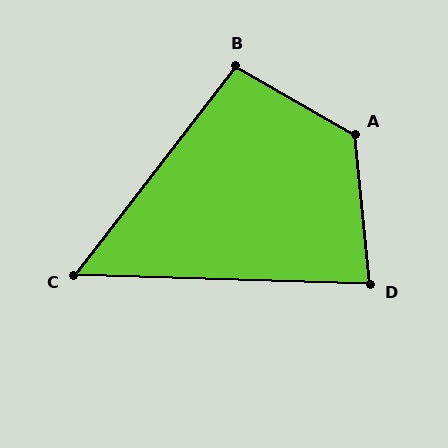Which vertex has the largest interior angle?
A, at approximately 126 degrees.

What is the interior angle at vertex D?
Approximately 82 degrees (acute).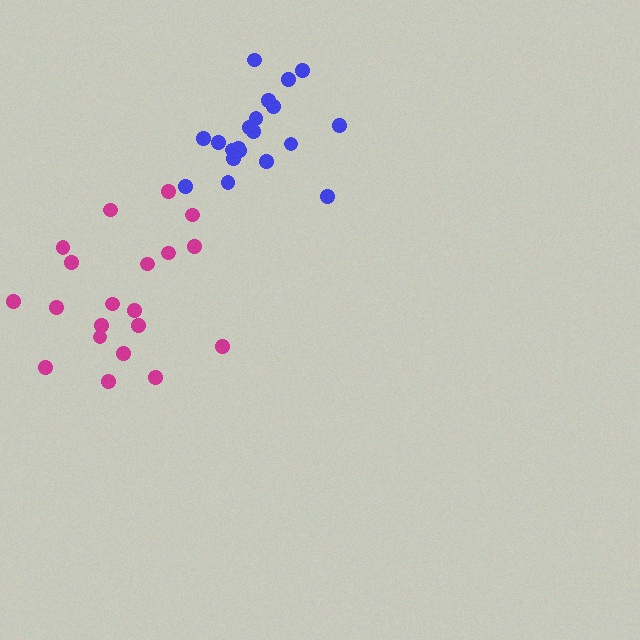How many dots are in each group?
Group 1: 20 dots, Group 2: 20 dots (40 total).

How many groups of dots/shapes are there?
There are 2 groups.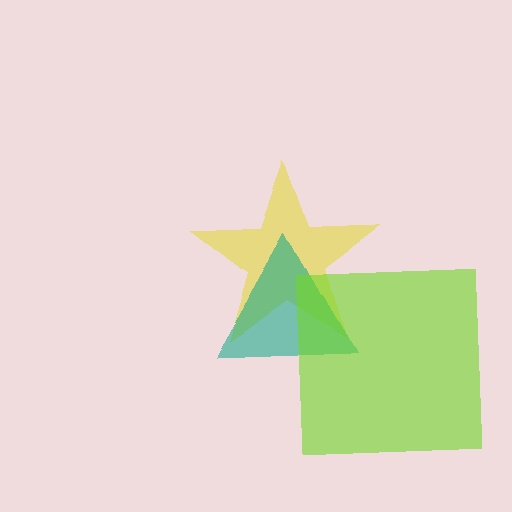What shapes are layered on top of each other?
The layered shapes are: a yellow star, a teal triangle, a lime square.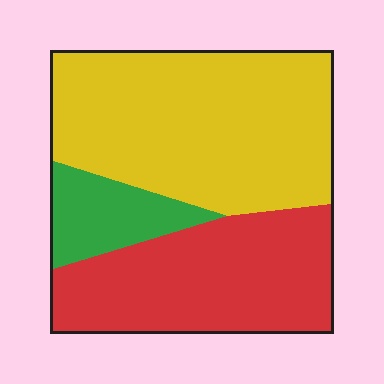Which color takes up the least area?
Green, at roughly 10%.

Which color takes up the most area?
Yellow, at roughly 50%.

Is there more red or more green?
Red.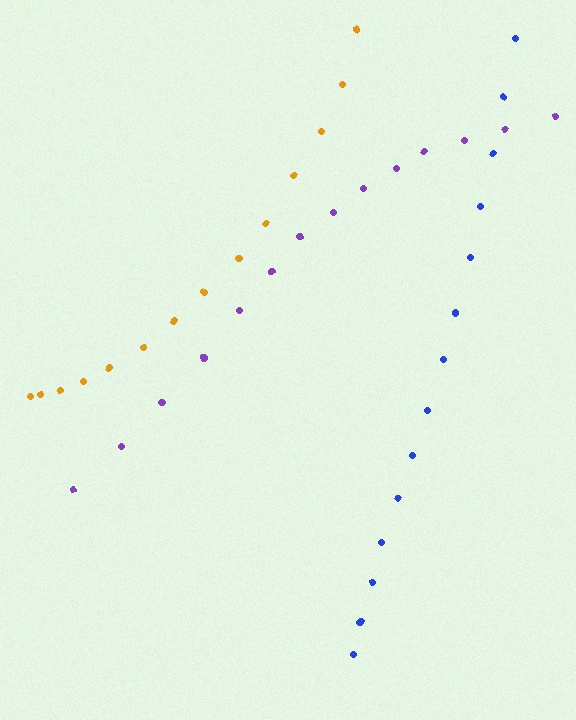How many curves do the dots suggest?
There are 3 distinct paths.